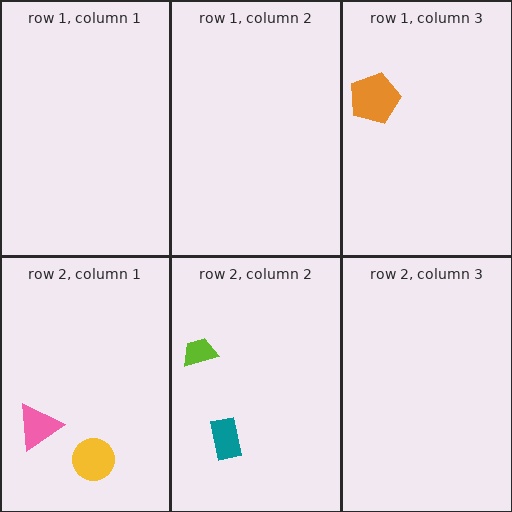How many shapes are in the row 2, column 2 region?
2.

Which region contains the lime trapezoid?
The row 2, column 2 region.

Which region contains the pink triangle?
The row 2, column 1 region.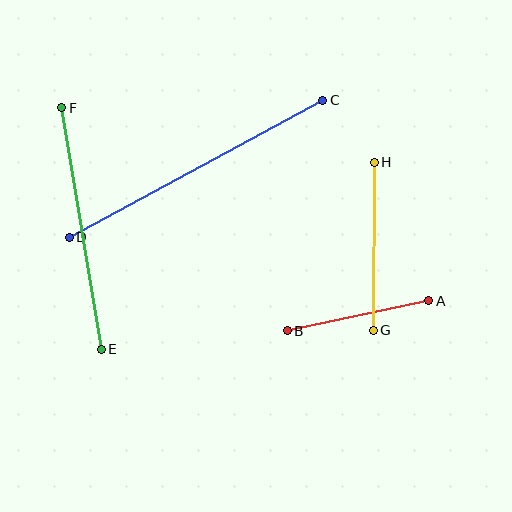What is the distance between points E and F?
The distance is approximately 245 pixels.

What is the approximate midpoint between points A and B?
The midpoint is at approximately (358, 316) pixels.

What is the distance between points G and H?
The distance is approximately 168 pixels.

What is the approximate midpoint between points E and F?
The midpoint is at approximately (82, 229) pixels.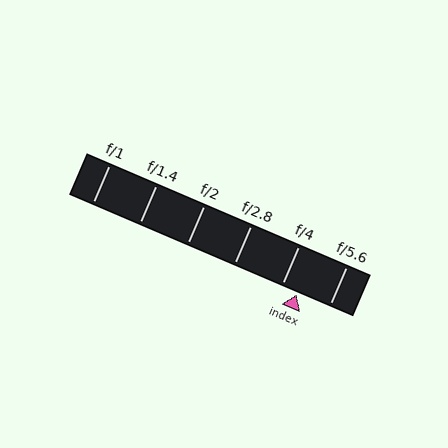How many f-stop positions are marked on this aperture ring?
There are 6 f-stop positions marked.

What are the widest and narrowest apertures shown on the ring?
The widest aperture shown is f/1 and the narrowest is f/5.6.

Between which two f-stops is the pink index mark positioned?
The index mark is between f/4 and f/5.6.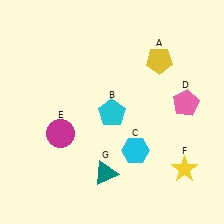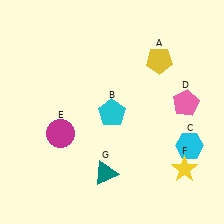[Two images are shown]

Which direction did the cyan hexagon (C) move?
The cyan hexagon (C) moved right.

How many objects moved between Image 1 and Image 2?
1 object moved between the two images.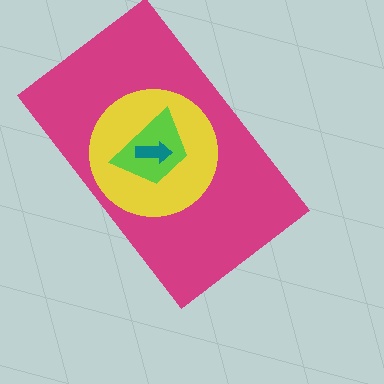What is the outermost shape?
The magenta rectangle.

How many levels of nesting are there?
4.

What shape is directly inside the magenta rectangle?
The yellow circle.